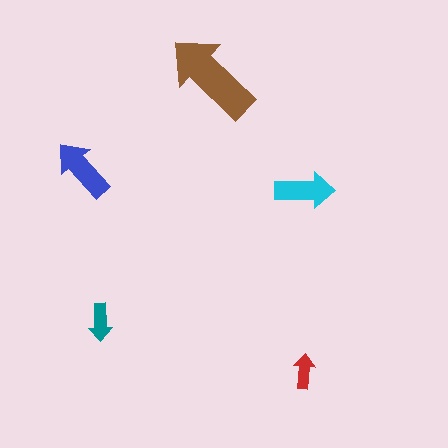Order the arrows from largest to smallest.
the brown one, the blue one, the cyan one, the teal one, the red one.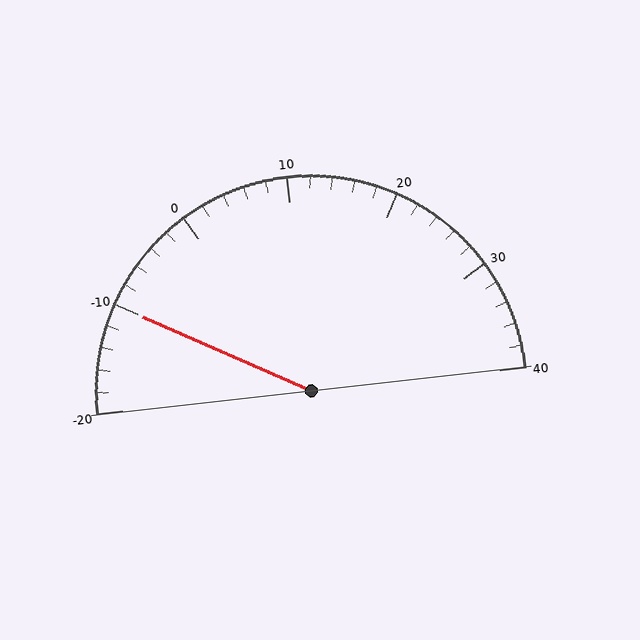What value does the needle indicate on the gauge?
The needle indicates approximately -10.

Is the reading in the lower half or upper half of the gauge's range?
The reading is in the lower half of the range (-20 to 40).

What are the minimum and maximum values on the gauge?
The gauge ranges from -20 to 40.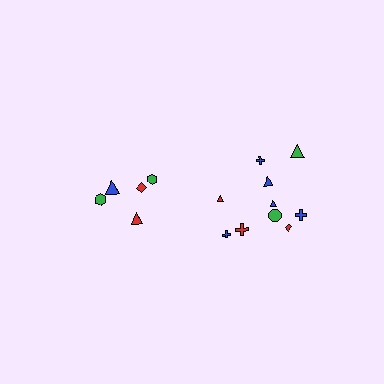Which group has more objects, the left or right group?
The right group.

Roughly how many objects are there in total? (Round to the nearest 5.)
Roughly 15 objects in total.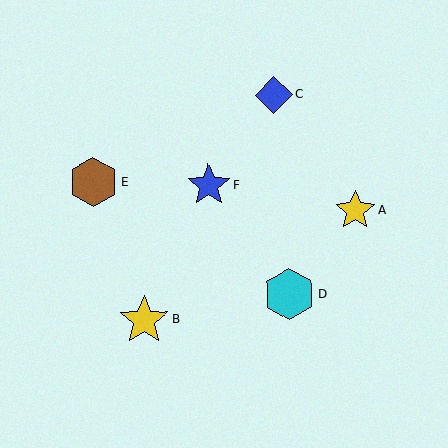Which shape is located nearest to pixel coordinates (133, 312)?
The yellow star (labeled B) at (144, 320) is nearest to that location.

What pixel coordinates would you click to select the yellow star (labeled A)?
Click at (355, 210) to select the yellow star A.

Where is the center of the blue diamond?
The center of the blue diamond is at (274, 95).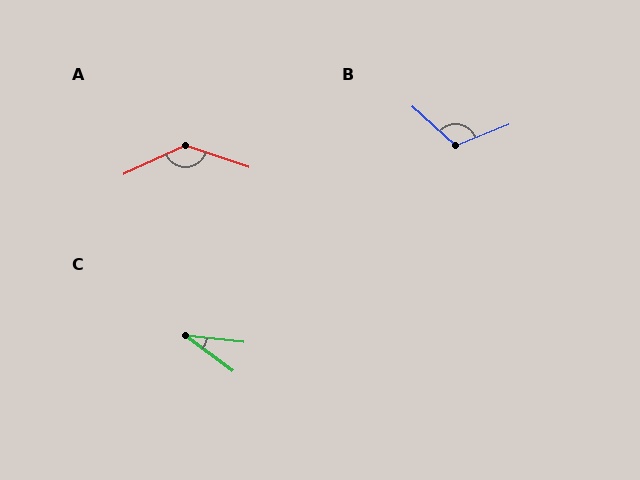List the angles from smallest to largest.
C (30°), B (115°), A (137°).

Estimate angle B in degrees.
Approximately 115 degrees.